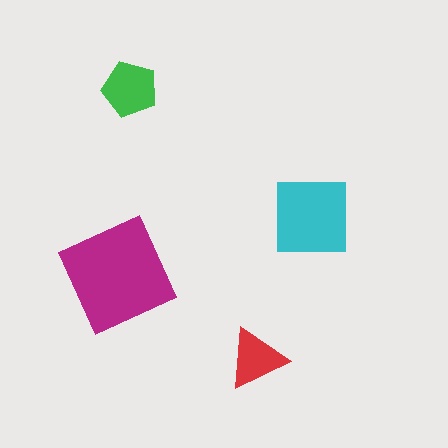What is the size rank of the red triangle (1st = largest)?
4th.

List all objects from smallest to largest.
The red triangle, the green pentagon, the cyan square, the magenta diamond.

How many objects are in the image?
There are 4 objects in the image.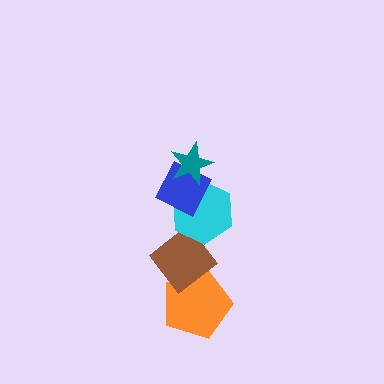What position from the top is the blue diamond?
The blue diamond is 2nd from the top.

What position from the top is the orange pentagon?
The orange pentagon is 5th from the top.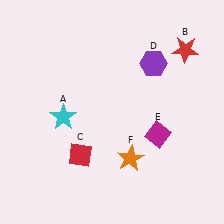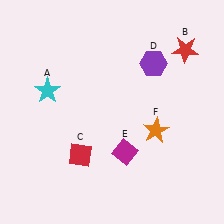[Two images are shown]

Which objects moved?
The objects that moved are: the cyan star (A), the magenta diamond (E), the orange star (F).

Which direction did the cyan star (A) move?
The cyan star (A) moved up.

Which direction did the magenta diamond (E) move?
The magenta diamond (E) moved left.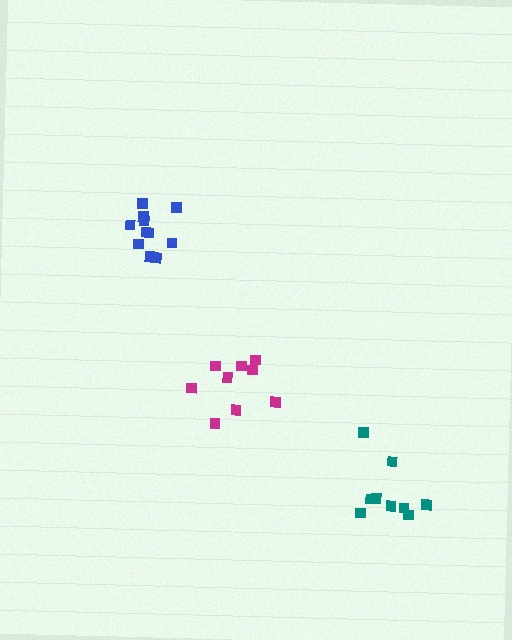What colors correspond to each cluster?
The clusters are colored: blue, magenta, teal.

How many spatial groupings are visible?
There are 3 spatial groupings.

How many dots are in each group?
Group 1: 11 dots, Group 2: 9 dots, Group 3: 9 dots (29 total).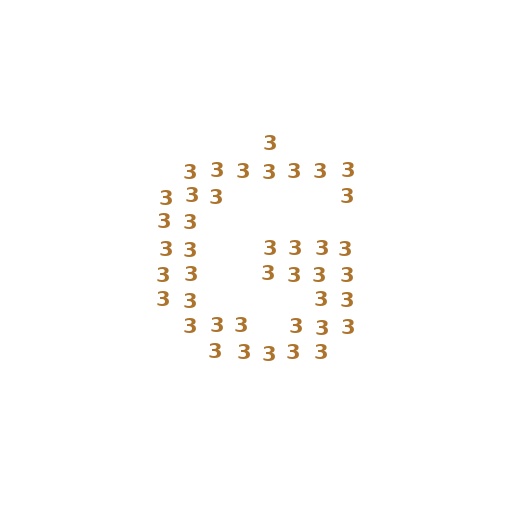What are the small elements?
The small elements are digit 3's.